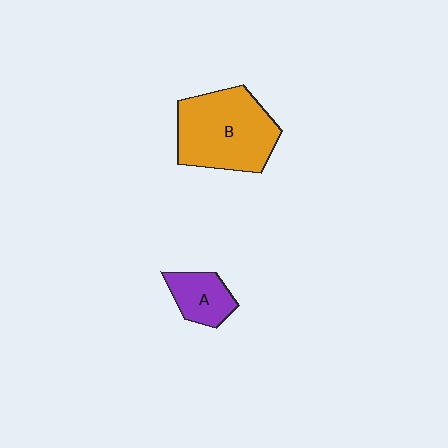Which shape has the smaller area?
Shape A (purple).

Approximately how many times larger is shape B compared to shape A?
Approximately 2.4 times.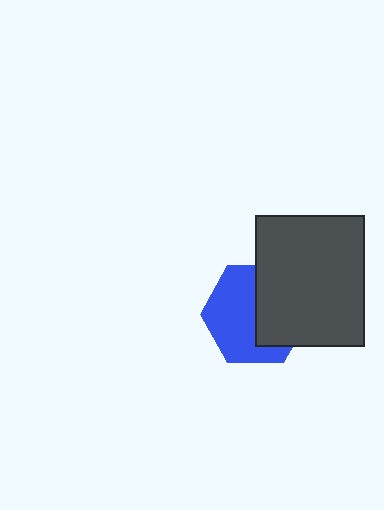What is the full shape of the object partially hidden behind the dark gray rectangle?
The partially hidden object is a blue hexagon.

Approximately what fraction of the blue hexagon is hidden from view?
Roughly 44% of the blue hexagon is hidden behind the dark gray rectangle.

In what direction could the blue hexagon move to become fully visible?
The blue hexagon could move left. That would shift it out from behind the dark gray rectangle entirely.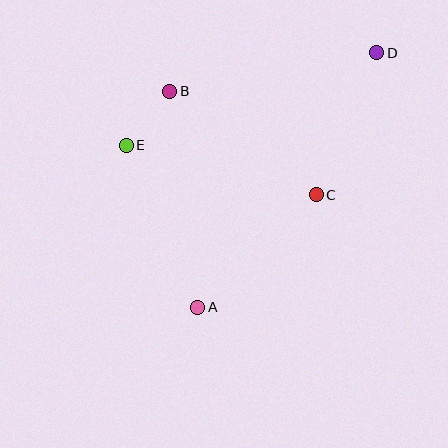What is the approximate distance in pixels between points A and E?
The distance between A and E is approximately 177 pixels.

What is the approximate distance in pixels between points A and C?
The distance between A and C is approximately 164 pixels.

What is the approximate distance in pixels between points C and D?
The distance between C and D is approximately 154 pixels.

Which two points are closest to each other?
Points B and E are closest to each other.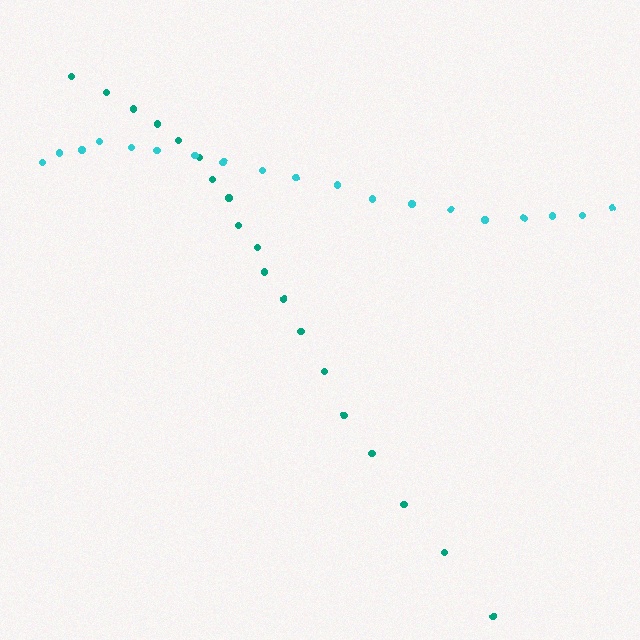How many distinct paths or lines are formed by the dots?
There are 2 distinct paths.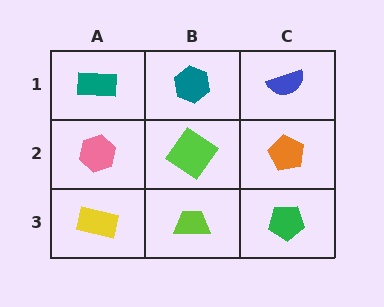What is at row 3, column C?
A green pentagon.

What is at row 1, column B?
A teal hexagon.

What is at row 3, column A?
A yellow rectangle.